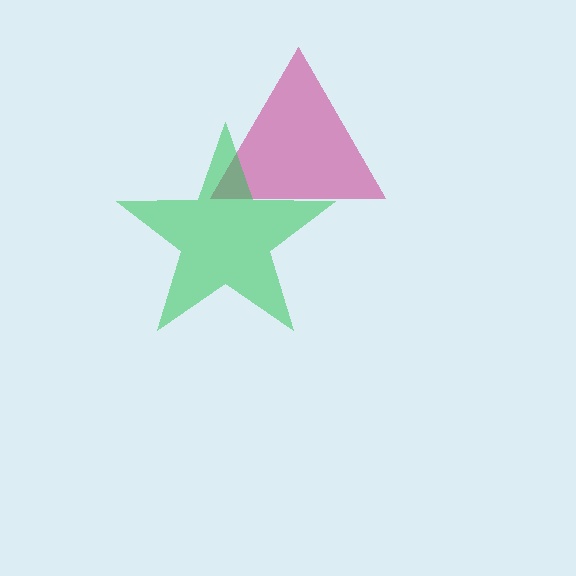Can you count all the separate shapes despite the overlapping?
Yes, there are 2 separate shapes.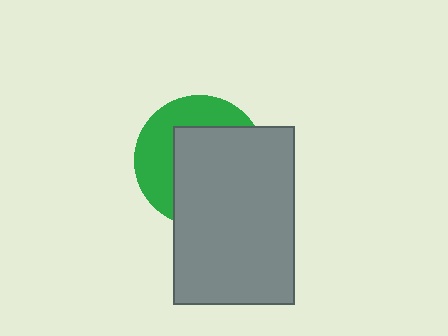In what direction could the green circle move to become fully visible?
The green circle could move toward the upper-left. That would shift it out from behind the gray rectangle entirely.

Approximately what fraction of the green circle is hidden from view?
Roughly 60% of the green circle is hidden behind the gray rectangle.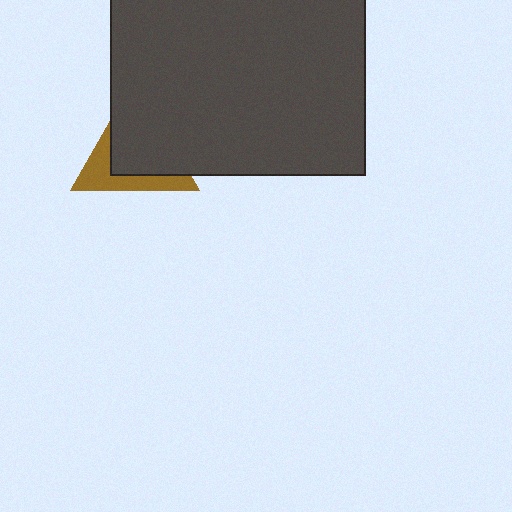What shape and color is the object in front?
The object in front is a dark gray rectangle.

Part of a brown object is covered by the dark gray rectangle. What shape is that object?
It is a triangle.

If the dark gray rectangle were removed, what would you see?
You would see the complete brown triangle.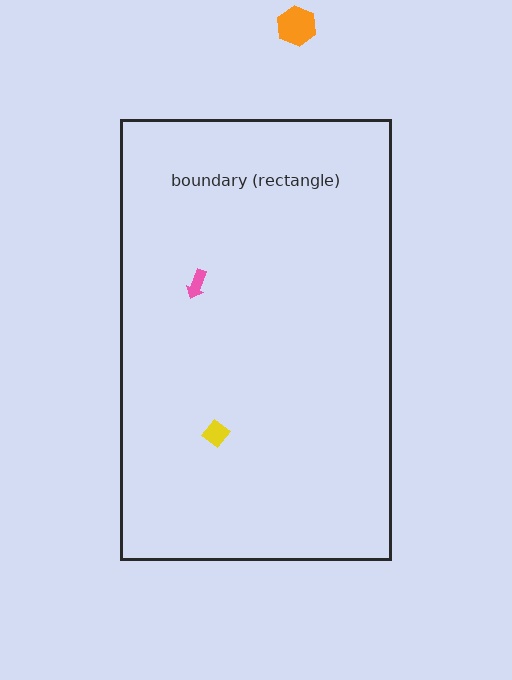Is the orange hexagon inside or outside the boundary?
Outside.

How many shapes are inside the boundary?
2 inside, 1 outside.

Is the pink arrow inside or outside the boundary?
Inside.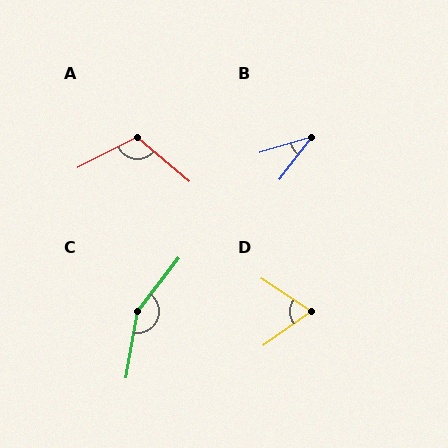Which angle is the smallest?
B, at approximately 36 degrees.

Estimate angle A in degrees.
Approximately 113 degrees.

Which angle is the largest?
C, at approximately 152 degrees.